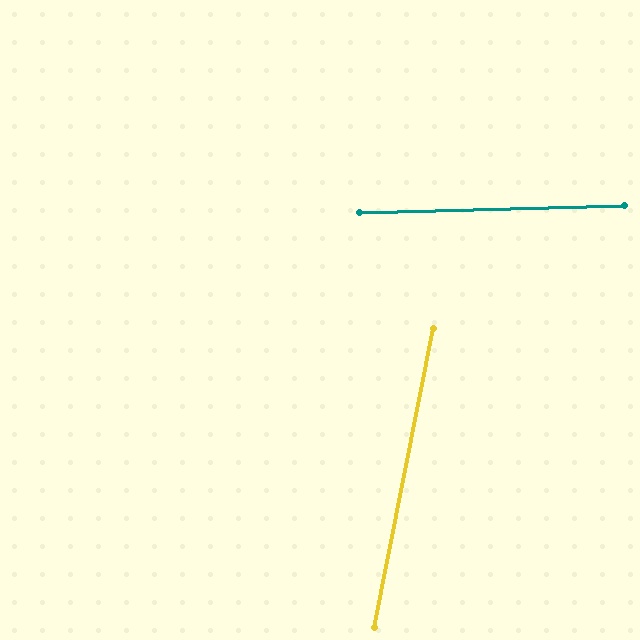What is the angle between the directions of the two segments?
Approximately 77 degrees.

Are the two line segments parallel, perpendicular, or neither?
Neither parallel nor perpendicular — they differ by about 77°.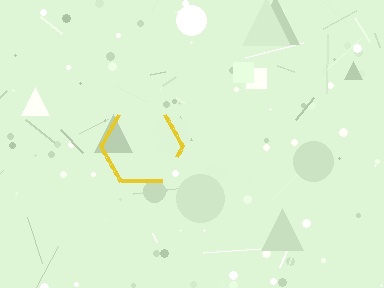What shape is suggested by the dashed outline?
The dashed outline suggests a hexagon.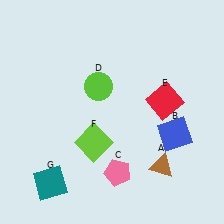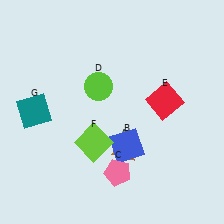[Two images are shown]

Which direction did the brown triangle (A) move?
The brown triangle (A) moved left.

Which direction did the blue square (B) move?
The blue square (B) moved left.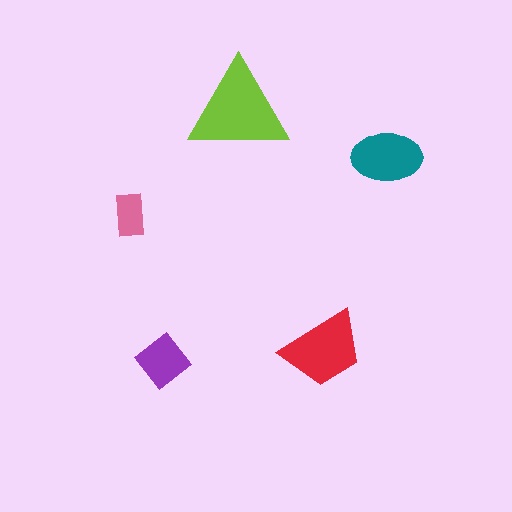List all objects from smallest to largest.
The pink rectangle, the purple diamond, the teal ellipse, the red trapezoid, the lime triangle.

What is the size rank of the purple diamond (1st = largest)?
4th.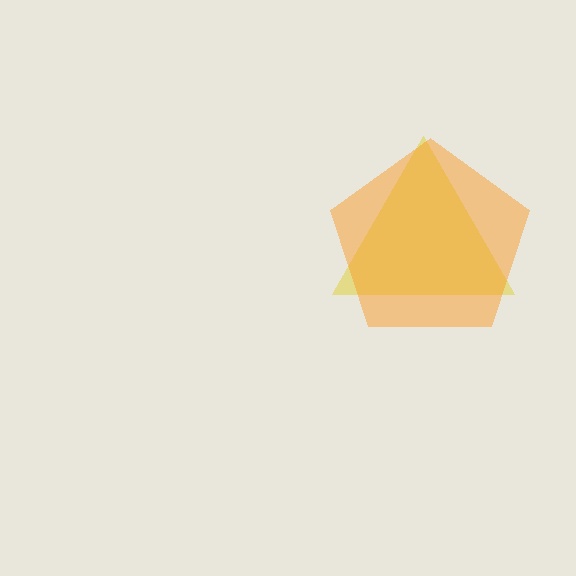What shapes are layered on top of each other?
The layered shapes are: a yellow triangle, an orange pentagon.